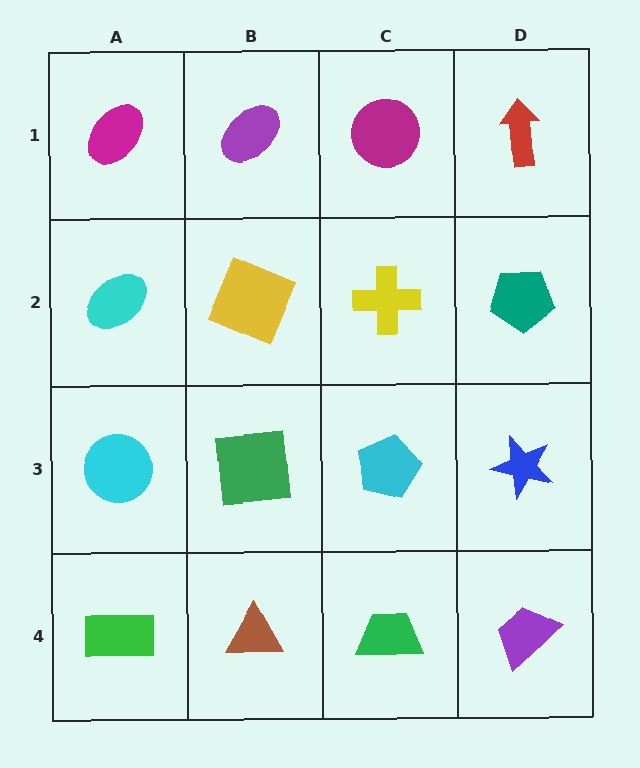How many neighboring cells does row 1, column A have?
2.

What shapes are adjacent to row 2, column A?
A magenta ellipse (row 1, column A), a cyan circle (row 3, column A), a yellow square (row 2, column B).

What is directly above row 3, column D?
A teal pentagon.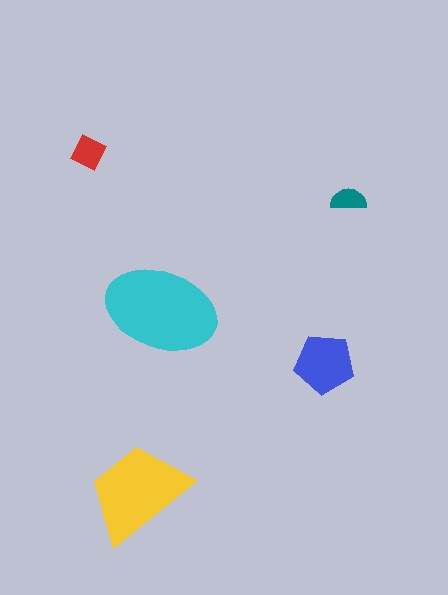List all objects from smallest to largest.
The teal semicircle, the red diamond, the blue pentagon, the yellow trapezoid, the cyan ellipse.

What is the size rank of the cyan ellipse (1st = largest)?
1st.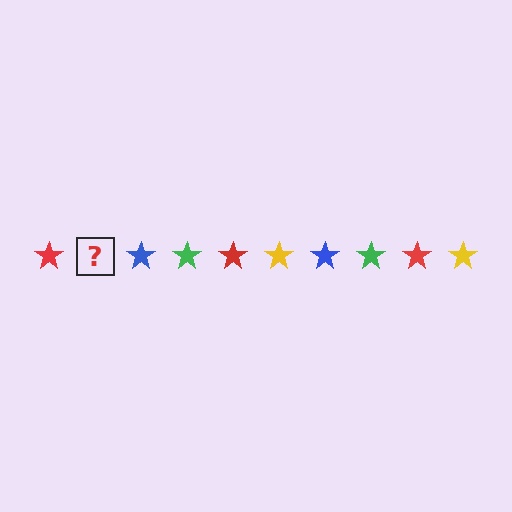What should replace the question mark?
The question mark should be replaced with a yellow star.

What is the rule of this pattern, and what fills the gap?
The rule is that the pattern cycles through red, yellow, blue, green stars. The gap should be filled with a yellow star.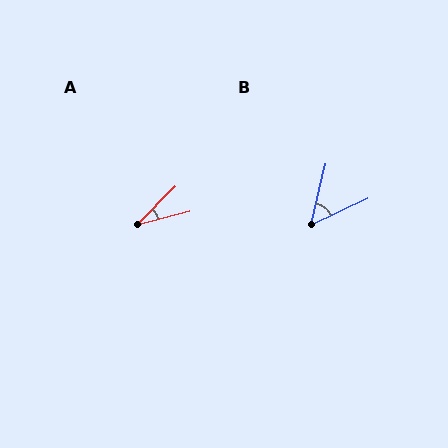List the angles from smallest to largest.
A (31°), B (51°).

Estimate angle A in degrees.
Approximately 31 degrees.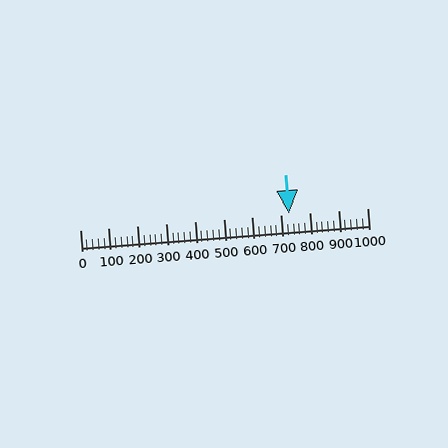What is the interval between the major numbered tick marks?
The major tick marks are spaced 100 units apart.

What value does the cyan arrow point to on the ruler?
The cyan arrow points to approximately 727.